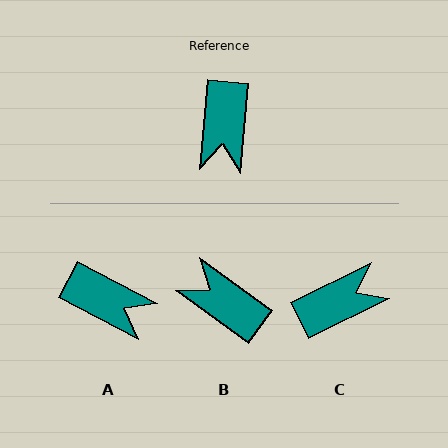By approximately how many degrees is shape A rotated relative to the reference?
Approximately 68 degrees counter-clockwise.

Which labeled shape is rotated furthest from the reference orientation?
C, about 121 degrees away.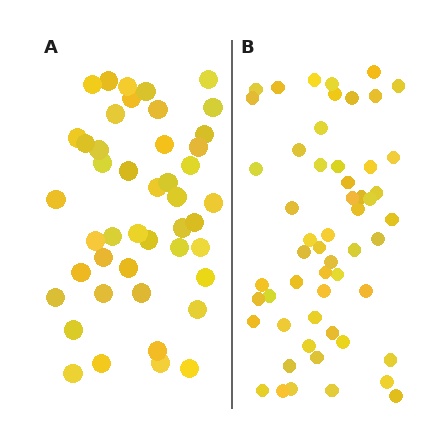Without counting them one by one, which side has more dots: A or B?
Region B (the right region) has more dots.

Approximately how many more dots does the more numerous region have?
Region B has roughly 10 or so more dots than region A.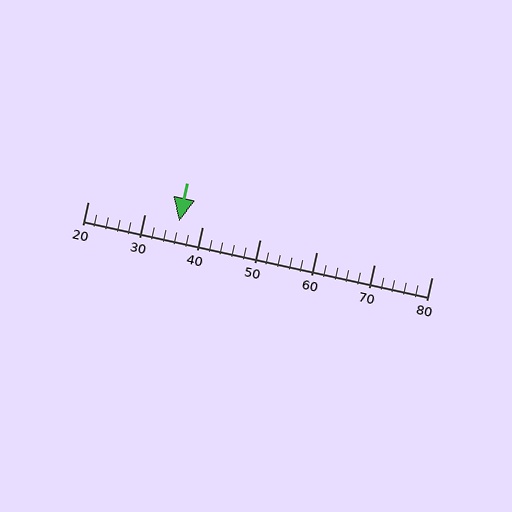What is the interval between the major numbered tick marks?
The major tick marks are spaced 10 units apart.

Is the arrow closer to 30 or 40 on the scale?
The arrow is closer to 40.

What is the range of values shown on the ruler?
The ruler shows values from 20 to 80.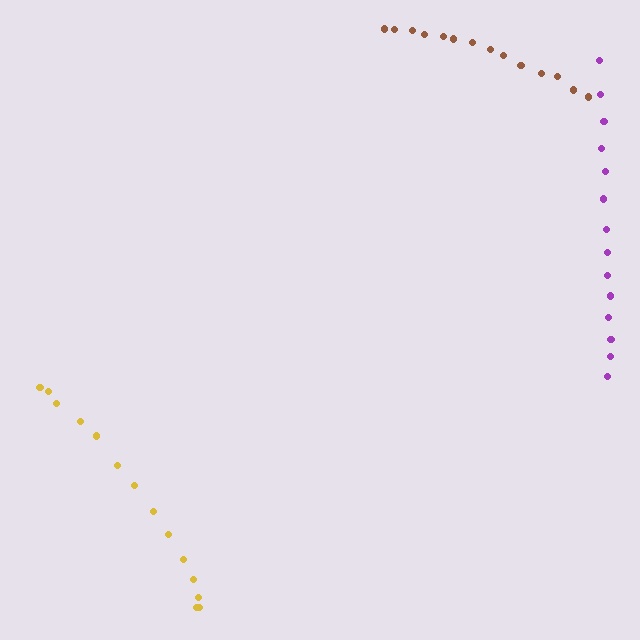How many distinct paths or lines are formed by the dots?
There are 3 distinct paths.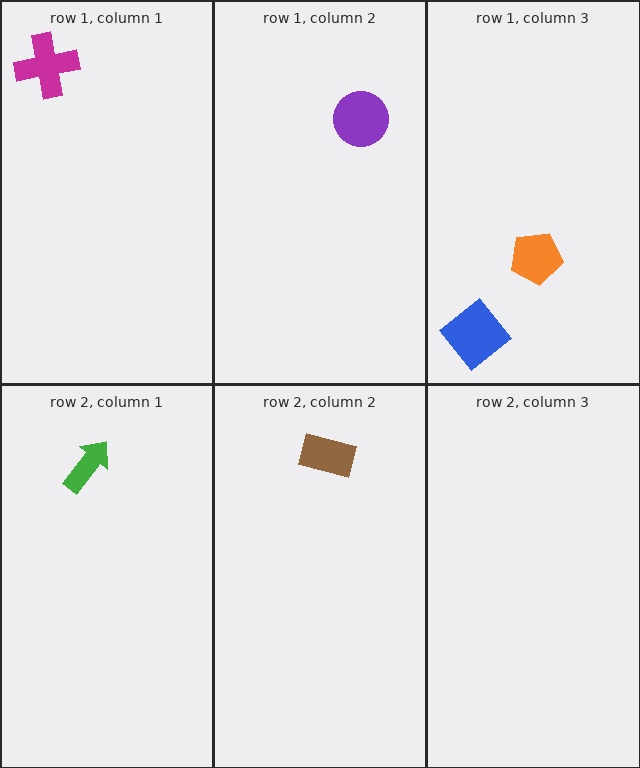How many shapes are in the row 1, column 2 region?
1.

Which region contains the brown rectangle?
The row 2, column 2 region.